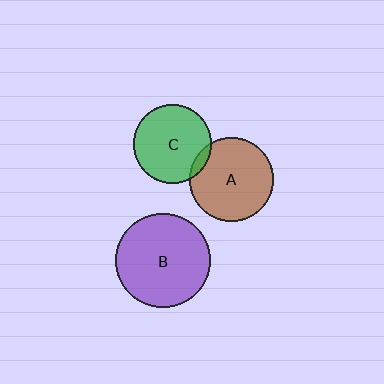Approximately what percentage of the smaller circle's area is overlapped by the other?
Approximately 10%.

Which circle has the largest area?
Circle B (purple).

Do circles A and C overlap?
Yes.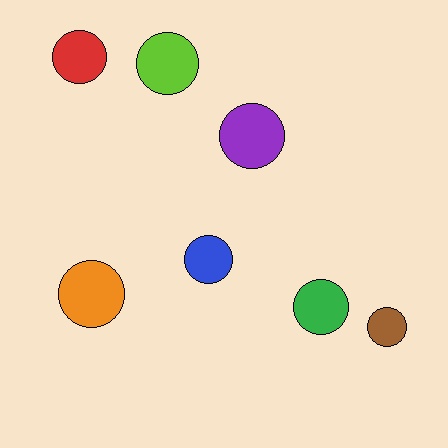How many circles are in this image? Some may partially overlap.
There are 7 circles.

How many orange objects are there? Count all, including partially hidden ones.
There is 1 orange object.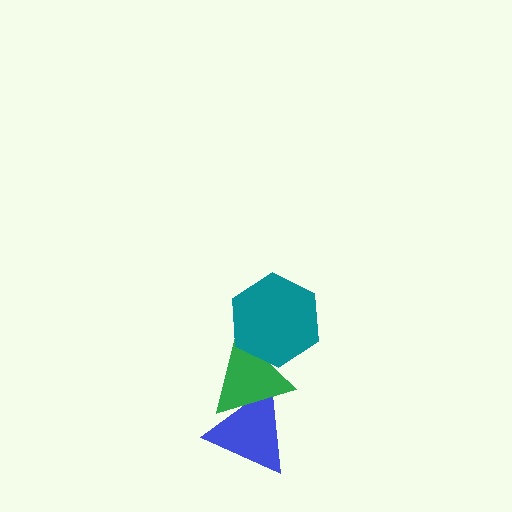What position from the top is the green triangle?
The green triangle is 2nd from the top.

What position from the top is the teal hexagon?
The teal hexagon is 1st from the top.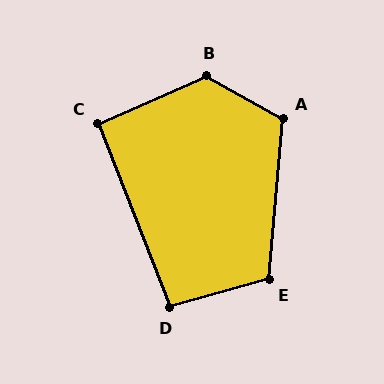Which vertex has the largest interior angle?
B, at approximately 127 degrees.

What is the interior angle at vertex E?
Approximately 110 degrees (obtuse).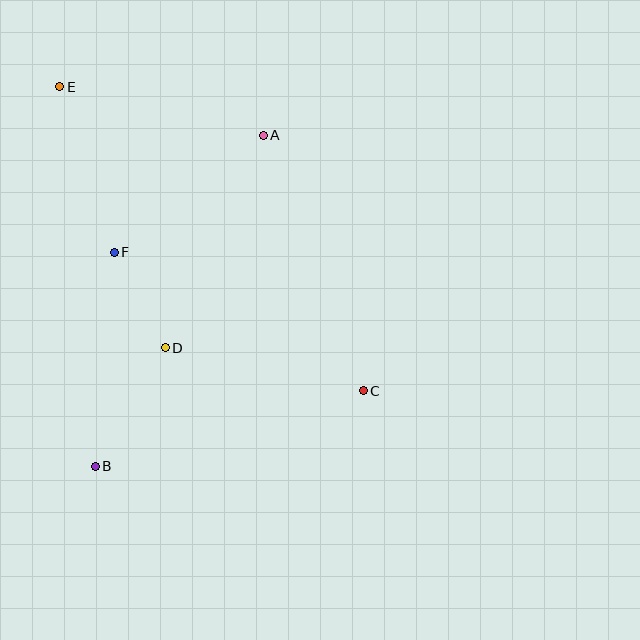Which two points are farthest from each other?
Points C and E are farthest from each other.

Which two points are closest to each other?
Points D and F are closest to each other.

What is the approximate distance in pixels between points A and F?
The distance between A and F is approximately 189 pixels.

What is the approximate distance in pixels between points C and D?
The distance between C and D is approximately 202 pixels.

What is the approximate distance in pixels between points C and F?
The distance between C and F is approximately 285 pixels.